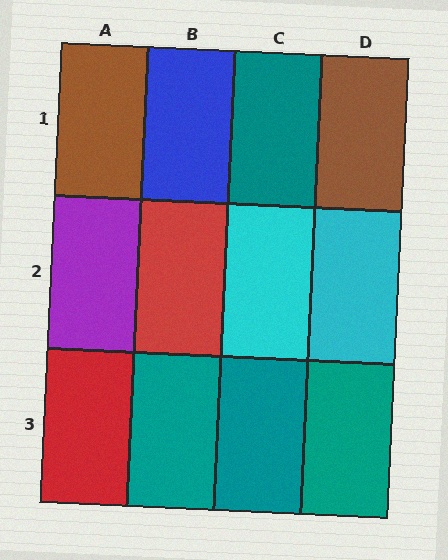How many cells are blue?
1 cell is blue.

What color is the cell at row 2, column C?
Cyan.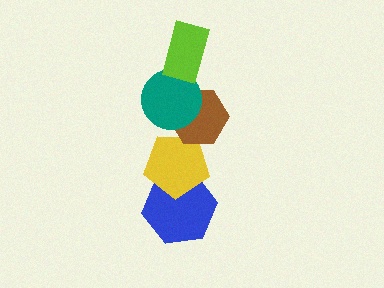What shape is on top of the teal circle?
The lime rectangle is on top of the teal circle.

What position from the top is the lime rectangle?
The lime rectangle is 1st from the top.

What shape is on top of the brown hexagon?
The teal circle is on top of the brown hexagon.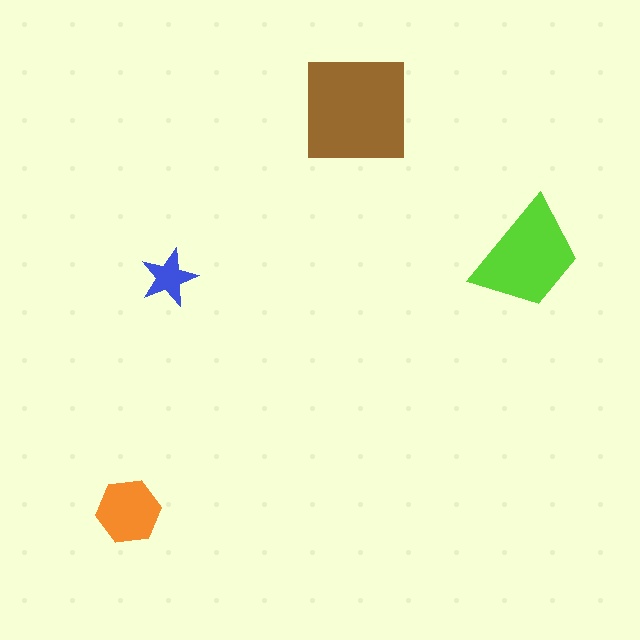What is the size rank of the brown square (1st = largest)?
1st.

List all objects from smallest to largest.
The blue star, the orange hexagon, the lime trapezoid, the brown square.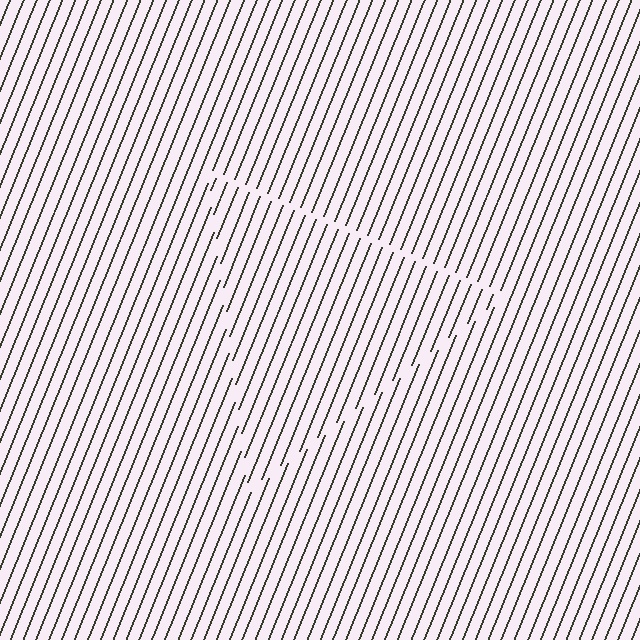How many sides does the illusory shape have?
3 sides — the line-ends trace a triangle.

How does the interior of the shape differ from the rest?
The interior of the shape contains the same grating, shifted by half a period — the contour is defined by the phase discontinuity where line-ends from the inner and outer gratings abut.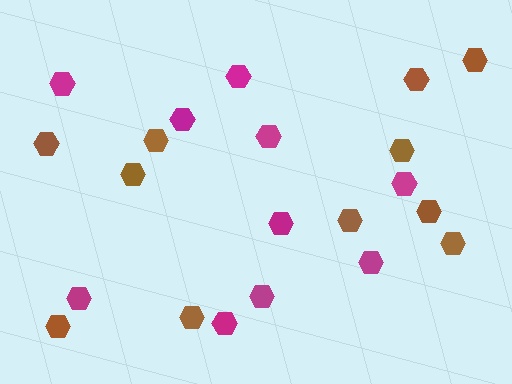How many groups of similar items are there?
There are 2 groups: one group of brown hexagons (11) and one group of magenta hexagons (10).